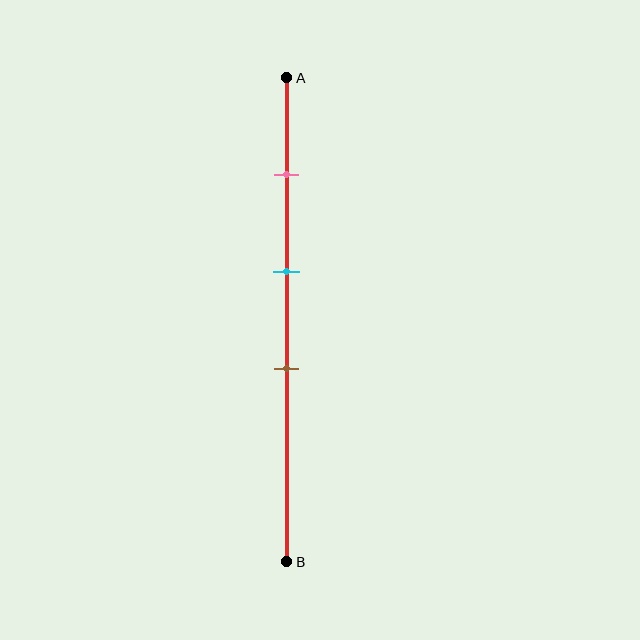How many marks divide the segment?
There are 3 marks dividing the segment.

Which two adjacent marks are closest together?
The cyan and brown marks are the closest adjacent pair.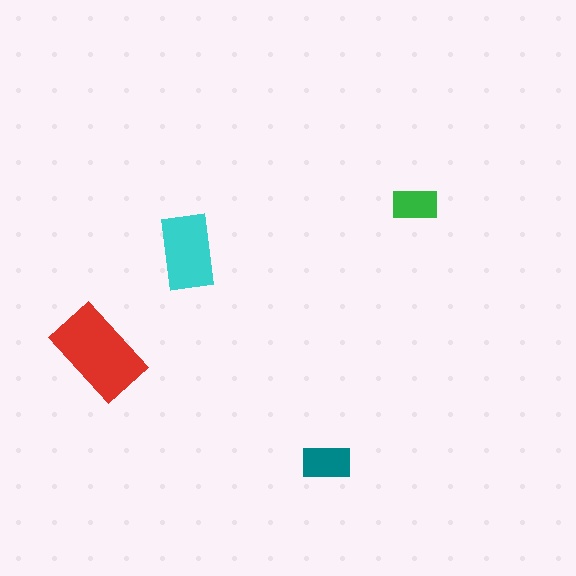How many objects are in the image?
There are 4 objects in the image.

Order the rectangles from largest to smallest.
the red one, the cyan one, the teal one, the green one.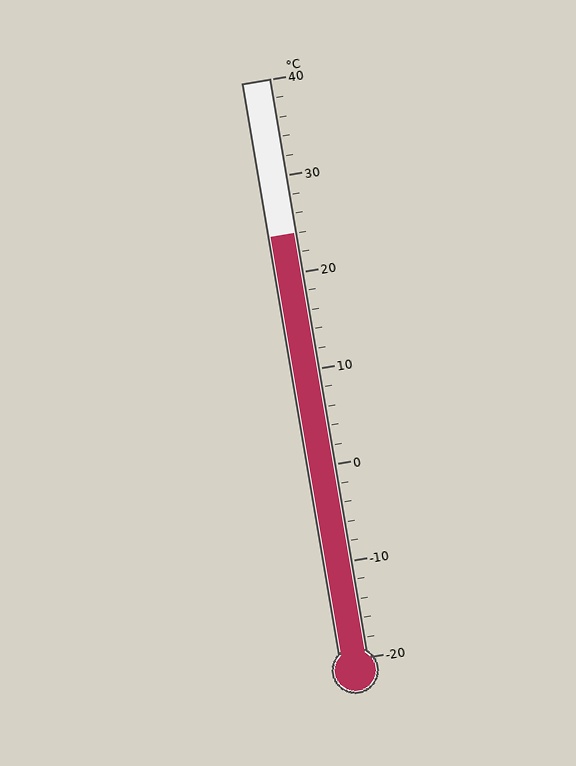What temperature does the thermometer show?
The thermometer shows approximately 24°C.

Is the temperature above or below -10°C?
The temperature is above -10°C.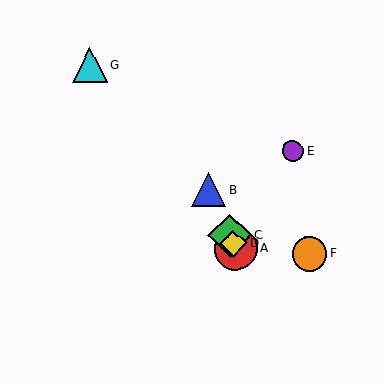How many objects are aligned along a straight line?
4 objects (A, B, C, D) are aligned along a straight line.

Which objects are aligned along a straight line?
Objects A, B, C, D are aligned along a straight line.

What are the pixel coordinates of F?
Object F is at (309, 254).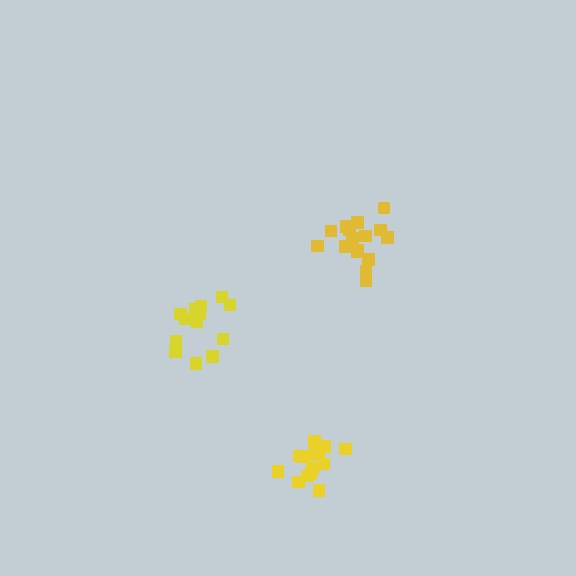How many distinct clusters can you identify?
There are 3 distinct clusters.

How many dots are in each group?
Group 1: 16 dots, Group 2: 14 dots, Group 3: 13 dots (43 total).